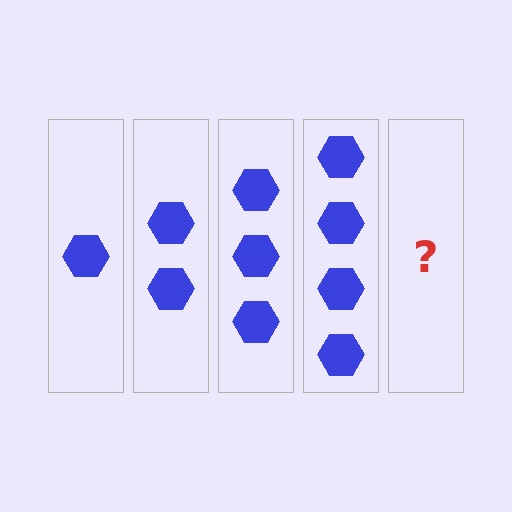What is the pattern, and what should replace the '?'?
The pattern is that each step adds one more hexagon. The '?' should be 5 hexagons.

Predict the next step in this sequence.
The next step is 5 hexagons.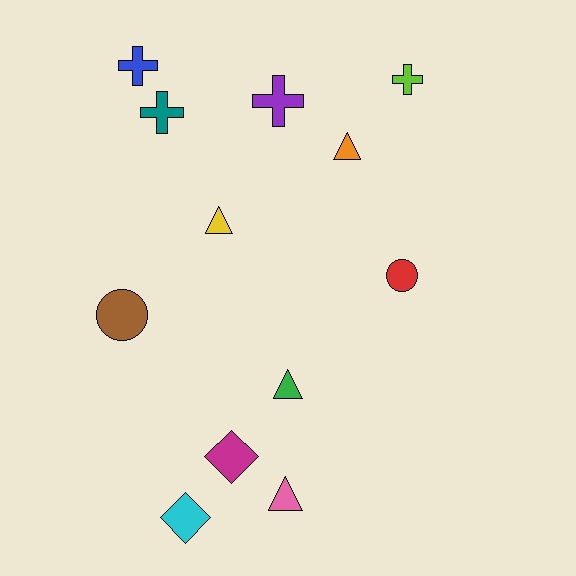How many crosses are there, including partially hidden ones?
There are 4 crosses.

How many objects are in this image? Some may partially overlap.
There are 12 objects.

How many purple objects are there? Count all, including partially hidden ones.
There is 1 purple object.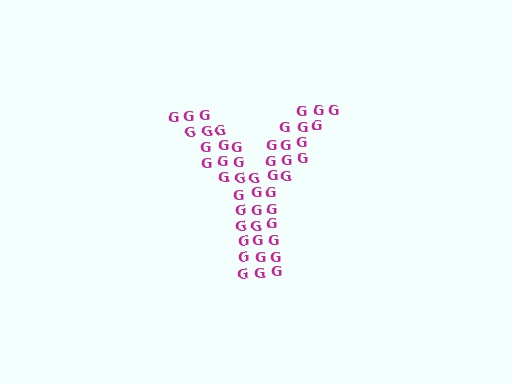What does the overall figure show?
The overall figure shows the letter Y.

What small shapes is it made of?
It is made of small letter G's.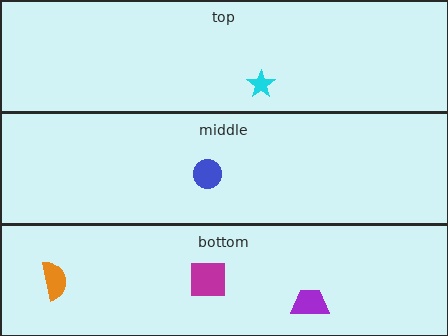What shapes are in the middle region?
The blue circle.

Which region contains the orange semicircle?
The bottom region.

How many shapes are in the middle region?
1.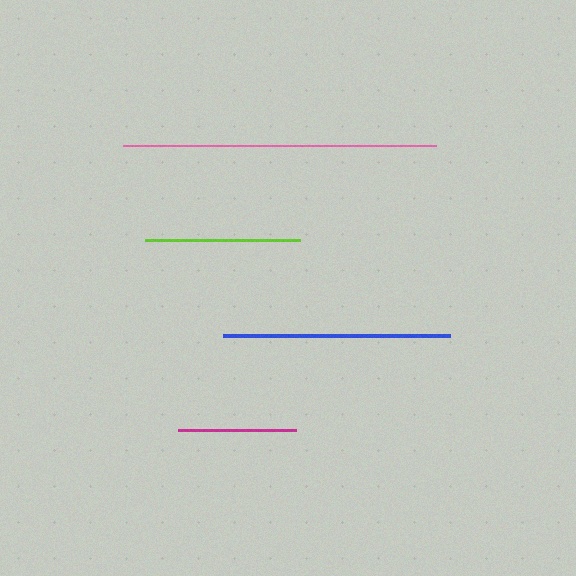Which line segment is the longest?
The pink line is the longest at approximately 313 pixels.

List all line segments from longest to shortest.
From longest to shortest: pink, blue, lime, magenta.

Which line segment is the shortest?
The magenta line is the shortest at approximately 117 pixels.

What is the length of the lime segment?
The lime segment is approximately 155 pixels long.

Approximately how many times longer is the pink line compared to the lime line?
The pink line is approximately 2.0 times the length of the lime line.